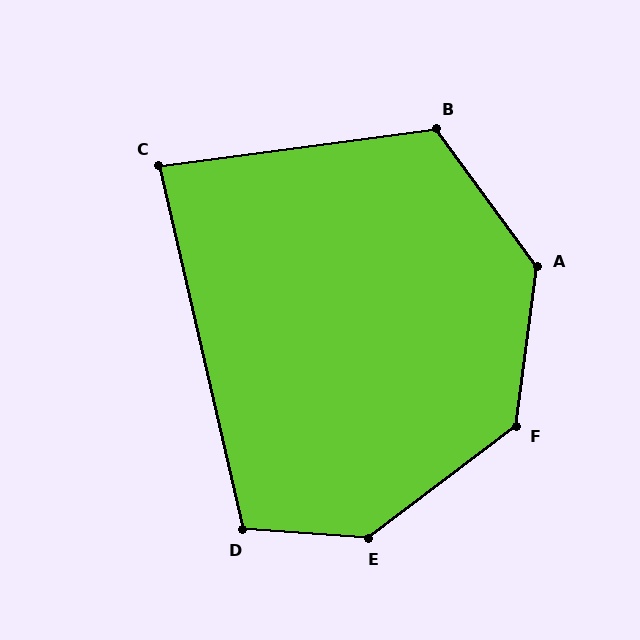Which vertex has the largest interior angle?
E, at approximately 139 degrees.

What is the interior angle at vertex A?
Approximately 136 degrees (obtuse).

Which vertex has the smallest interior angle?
C, at approximately 85 degrees.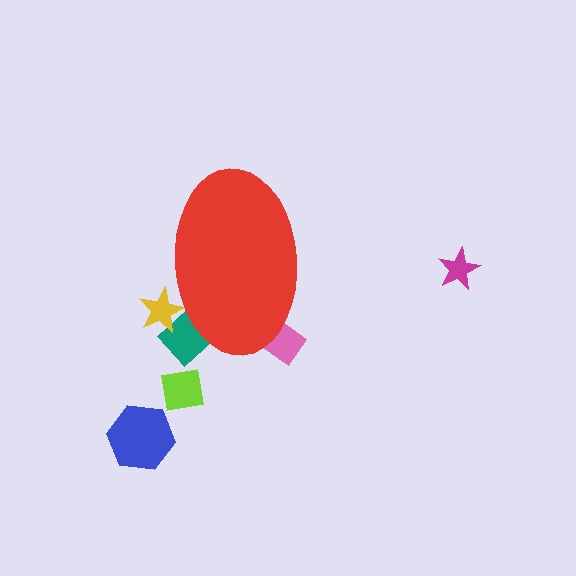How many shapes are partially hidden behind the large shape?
3 shapes are partially hidden.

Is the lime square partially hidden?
No, the lime square is fully visible.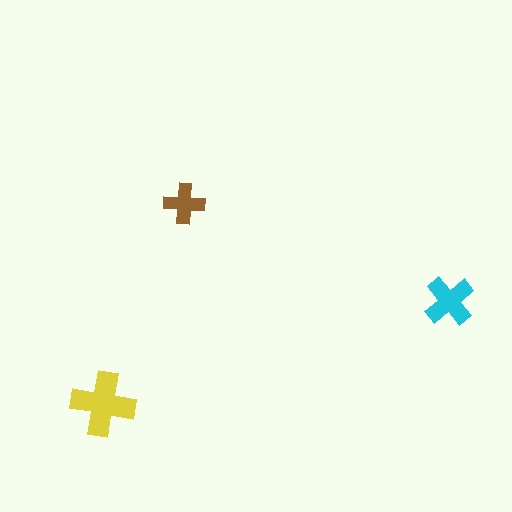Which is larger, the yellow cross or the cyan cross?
The yellow one.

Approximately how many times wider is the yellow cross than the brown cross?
About 1.5 times wider.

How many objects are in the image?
There are 3 objects in the image.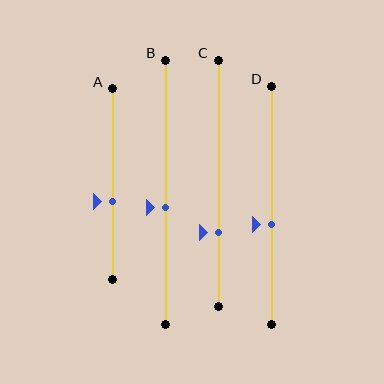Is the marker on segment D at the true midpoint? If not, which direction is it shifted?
No, the marker on segment D is shifted downward by about 8% of the segment length.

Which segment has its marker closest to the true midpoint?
Segment B has its marker closest to the true midpoint.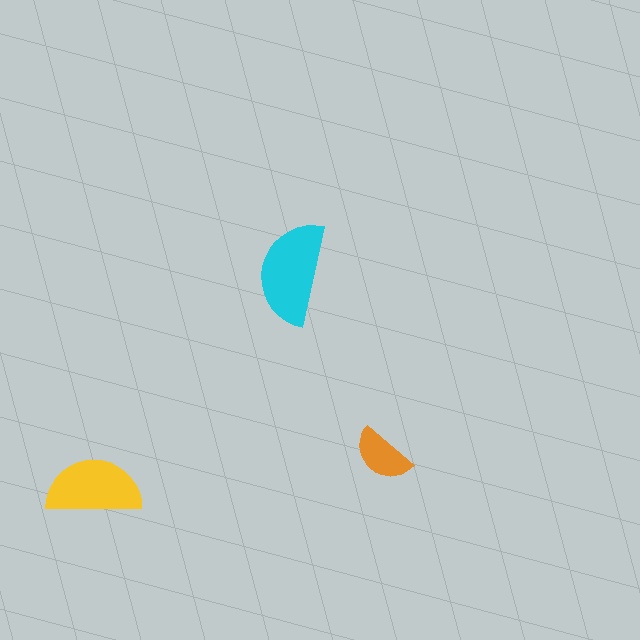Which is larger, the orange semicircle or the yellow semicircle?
The yellow one.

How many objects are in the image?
There are 3 objects in the image.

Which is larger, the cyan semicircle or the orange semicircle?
The cyan one.